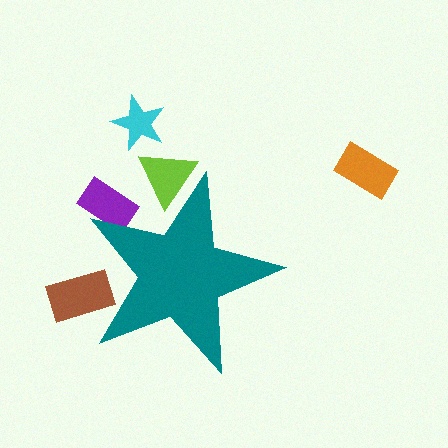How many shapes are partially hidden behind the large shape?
3 shapes are partially hidden.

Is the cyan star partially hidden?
No, the cyan star is fully visible.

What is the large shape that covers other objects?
A teal star.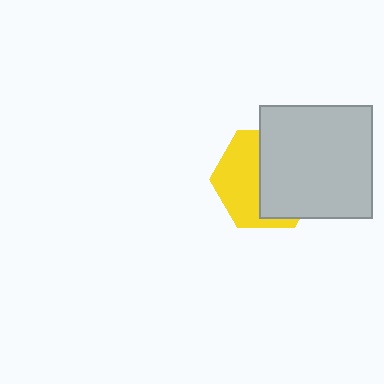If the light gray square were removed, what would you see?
You would see the complete yellow hexagon.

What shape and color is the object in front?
The object in front is a light gray square.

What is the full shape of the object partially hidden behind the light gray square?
The partially hidden object is a yellow hexagon.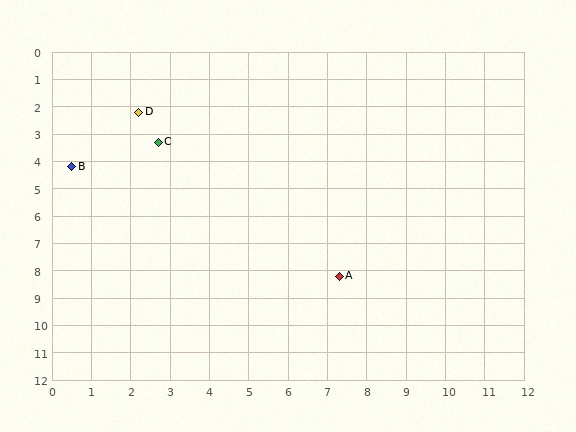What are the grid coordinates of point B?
Point B is at approximately (0.5, 4.2).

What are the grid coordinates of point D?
Point D is at approximately (2.2, 2.2).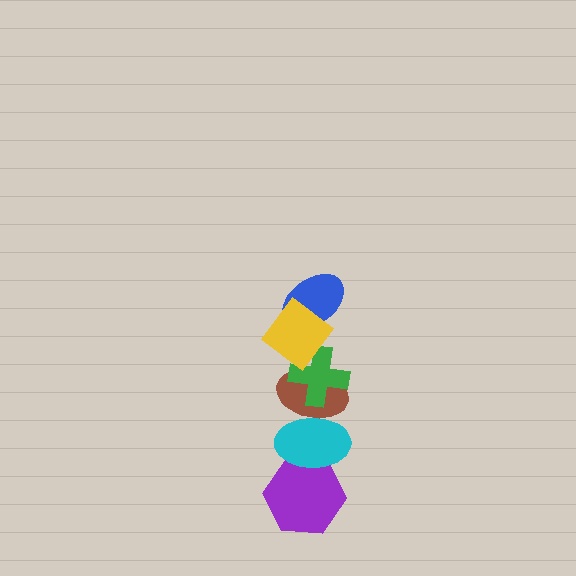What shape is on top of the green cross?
The blue ellipse is on top of the green cross.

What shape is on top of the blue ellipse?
The yellow diamond is on top of the blue ellipse.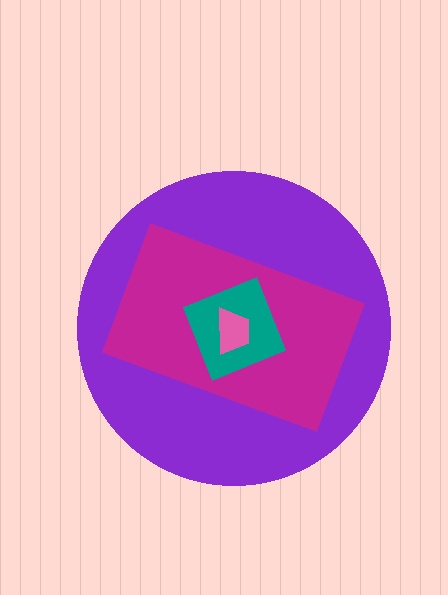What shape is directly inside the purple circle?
The magenta rectangle.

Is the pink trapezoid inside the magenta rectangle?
Yes.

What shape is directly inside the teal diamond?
The pink trapezoid.